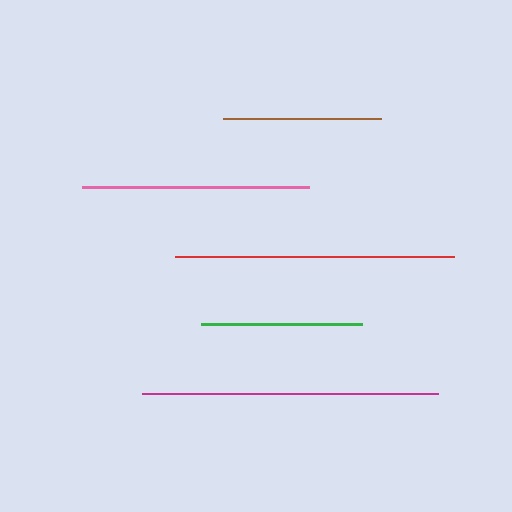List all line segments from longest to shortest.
From longest to shortest: magenta, red, pink, green, brown.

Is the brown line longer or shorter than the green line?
The green line is longer than the brown line.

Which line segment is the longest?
The magenta line is the longest at approximately 296 pixels.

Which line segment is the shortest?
The brown line is the shortest at approximately 158 pixels.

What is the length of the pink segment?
The pink segment is approximately 227 pixels long.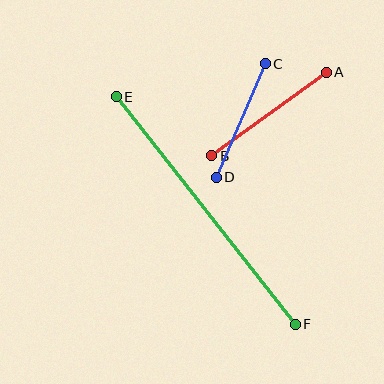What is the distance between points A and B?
The distance is approximately 142 pixels.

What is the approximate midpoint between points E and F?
The midpoint is at approximately (206, 211) pixels.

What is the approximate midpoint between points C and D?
The midpoint is at approximately (241, 121) pixels.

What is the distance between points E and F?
The distance is approximately 289 pixels.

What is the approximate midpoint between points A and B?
The midpoint is at approximately (269, 114) pixels.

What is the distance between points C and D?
The distance is approximately 124 pixels.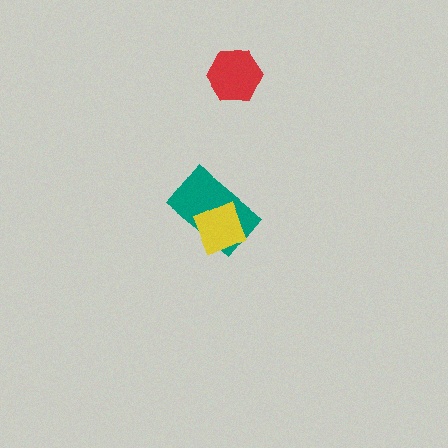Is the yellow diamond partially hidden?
No, no other shape covers it.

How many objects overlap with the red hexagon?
0 objects overlap with the red hexagon.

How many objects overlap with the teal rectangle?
1 object overlaps with the teal rectangle.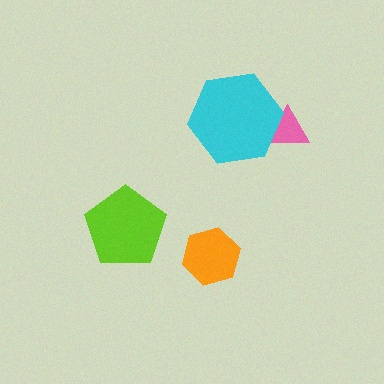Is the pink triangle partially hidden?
Yes, it is partially covered by another shape.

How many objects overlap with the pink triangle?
1 object overlaps with the pink triangle.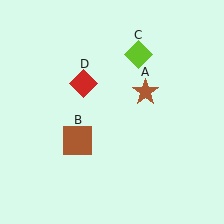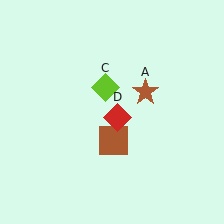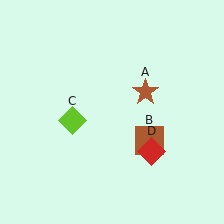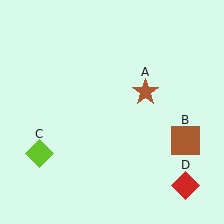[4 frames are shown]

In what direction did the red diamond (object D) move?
The red diamond (object D) moved down and to the right.